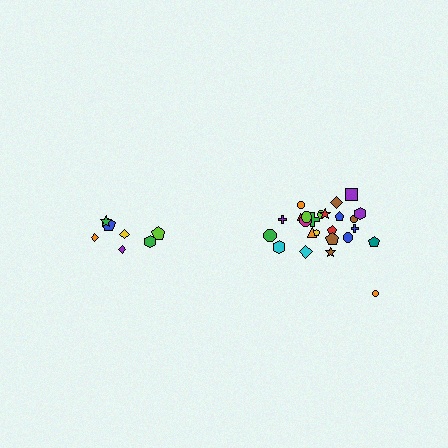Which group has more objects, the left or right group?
The right group.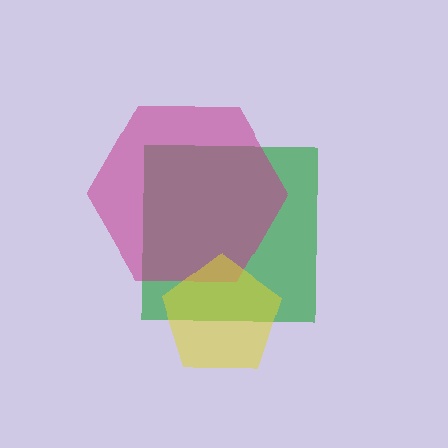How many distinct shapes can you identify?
There are 3 distinct shapes: a green square, a magenta hexagon, a yellow pentagon.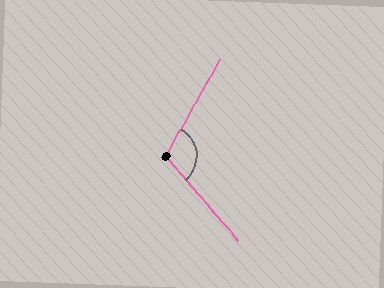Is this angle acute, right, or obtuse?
It is obtuse.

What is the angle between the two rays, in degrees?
Approximately 110 degrees.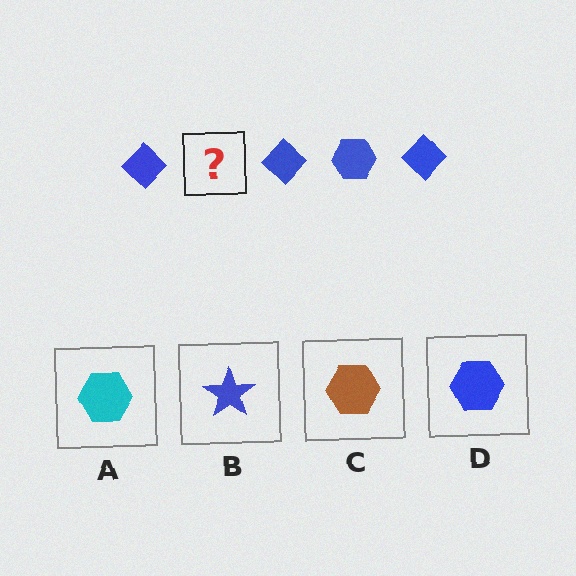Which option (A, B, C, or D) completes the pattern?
D.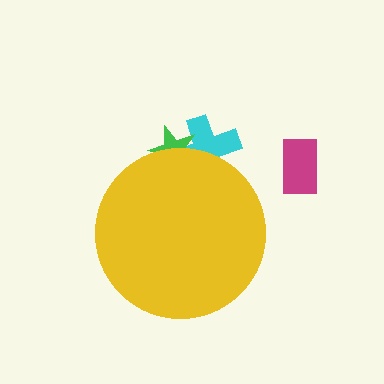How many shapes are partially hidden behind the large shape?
2 shapes are partially hidden.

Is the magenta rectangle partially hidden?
No, the magenta rectangle is fully visible.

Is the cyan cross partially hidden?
Yes, the cyan cross is partially hidden behind the yellow circle.